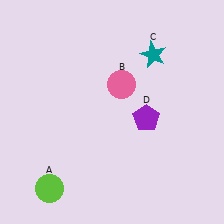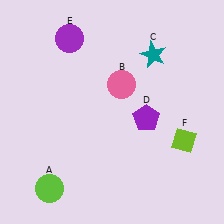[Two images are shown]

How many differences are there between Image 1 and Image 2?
There are 2 differences between the two images.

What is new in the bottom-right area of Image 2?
A lime diamond (F) was added in the bottom-right area of Image 2.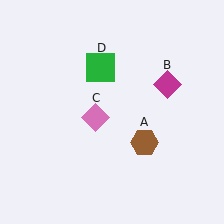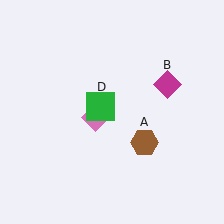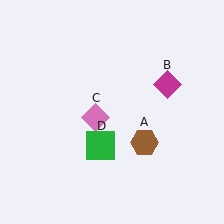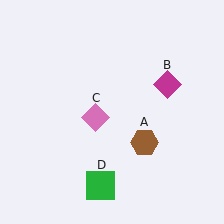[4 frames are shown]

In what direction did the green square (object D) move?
The green square (object D) moved down.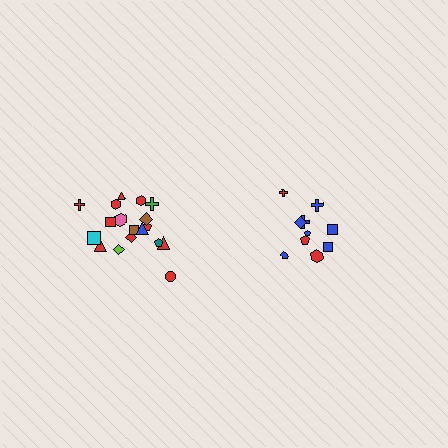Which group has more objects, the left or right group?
The left group.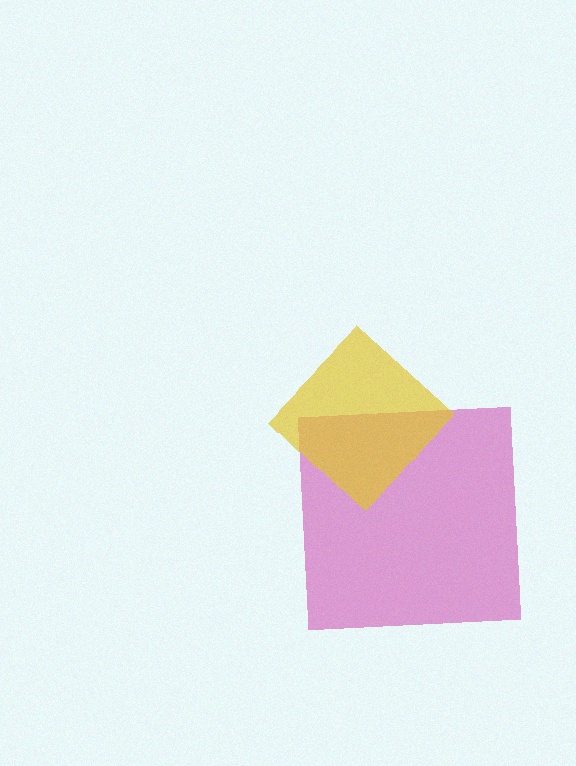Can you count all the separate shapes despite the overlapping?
Yes, there are 2 separate shapes.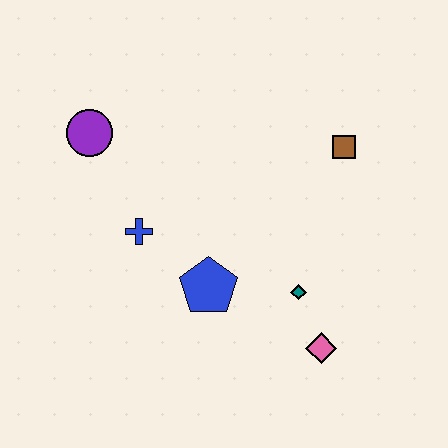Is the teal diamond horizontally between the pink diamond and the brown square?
No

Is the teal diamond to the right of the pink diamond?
No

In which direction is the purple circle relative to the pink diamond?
The purple circle is to the left of the pink diamond.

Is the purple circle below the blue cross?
No